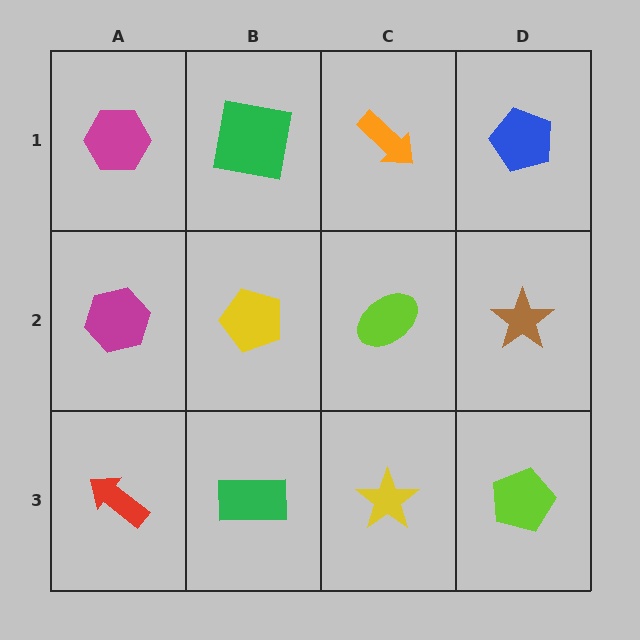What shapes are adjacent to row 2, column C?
An orange arrow (row 1, column C), a yellow star (row 3, column C), a yellow pentagon (row 2, column B), a brown star (row 2, column D).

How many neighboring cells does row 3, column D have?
2.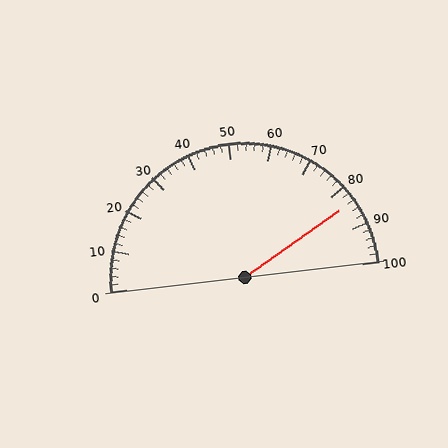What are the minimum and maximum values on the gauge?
The gauge ranges from 0 to 100.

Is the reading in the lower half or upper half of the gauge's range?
The reading is in the upper half of the range (0 to 100).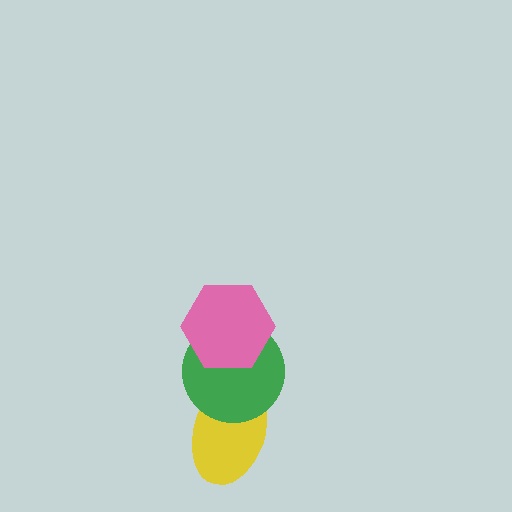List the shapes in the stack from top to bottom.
From top to bottom: the pink hexagon, the green circle, the yellow ellipse.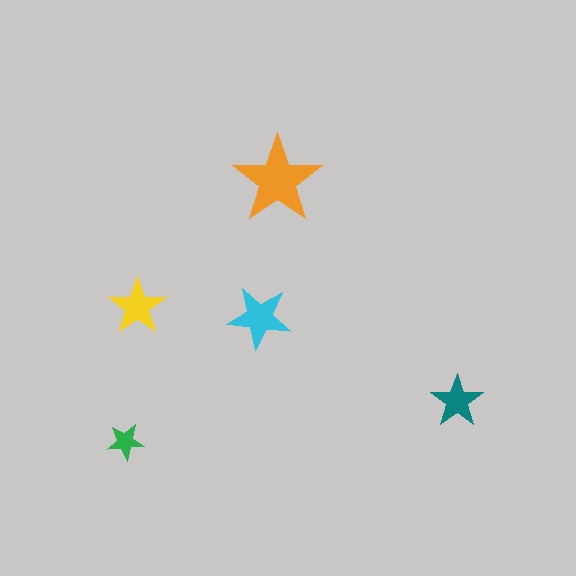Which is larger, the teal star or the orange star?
The orange one.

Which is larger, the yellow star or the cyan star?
The cyan one.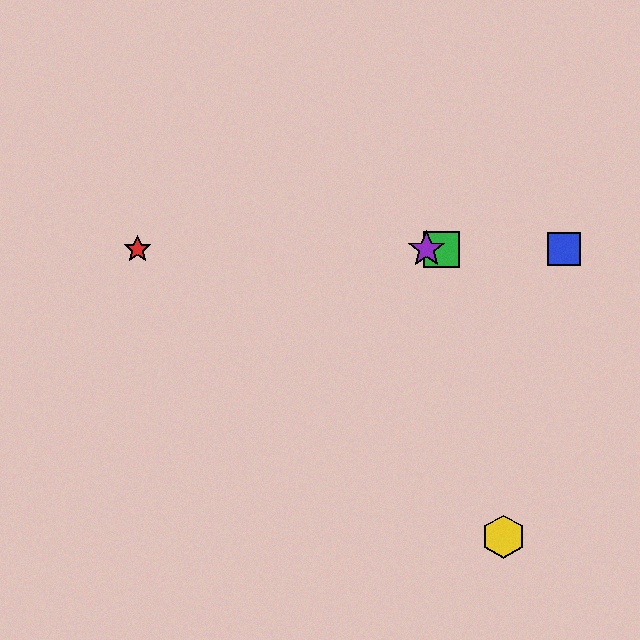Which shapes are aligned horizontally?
The red star, the blue square, the green square, the purple star are aligned horizontally.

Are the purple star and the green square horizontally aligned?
Yes, both are at y≈249.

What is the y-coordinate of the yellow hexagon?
The yellow hexagon is at y≈537.